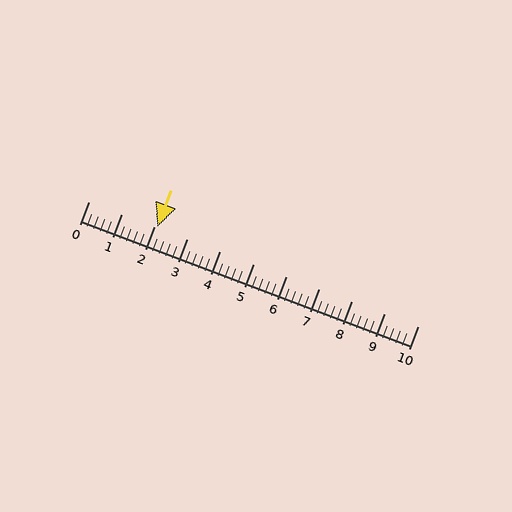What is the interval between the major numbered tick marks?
The major tick marks are spaced 1 units apart.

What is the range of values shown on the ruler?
The ruler shows values from 0 to 10.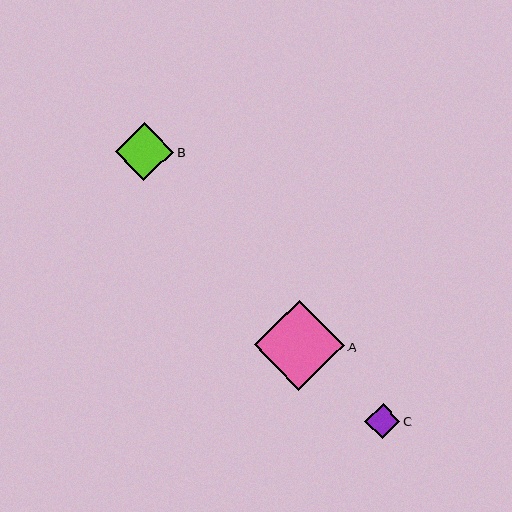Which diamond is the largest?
Diamond A is the largest with a size of approximately 90 pixels.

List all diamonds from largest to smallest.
From largest to smallest: A, B, C.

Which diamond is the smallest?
Diamond C is the smallest with a size of approximately 35 pixels.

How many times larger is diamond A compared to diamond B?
Diamond A is approximately 1.6 times the size of diamond B.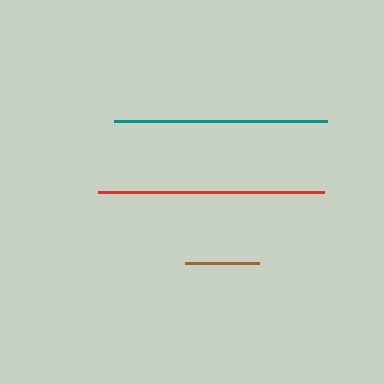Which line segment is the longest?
The red line is the longest at approximately 226 pixels.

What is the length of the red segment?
The red segment is approximately 226 pixels long.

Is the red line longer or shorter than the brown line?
The red line is longer than the brown line.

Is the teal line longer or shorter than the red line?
The red line is longer than the teal line.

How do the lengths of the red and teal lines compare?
The red and teal lines are approximately the same length.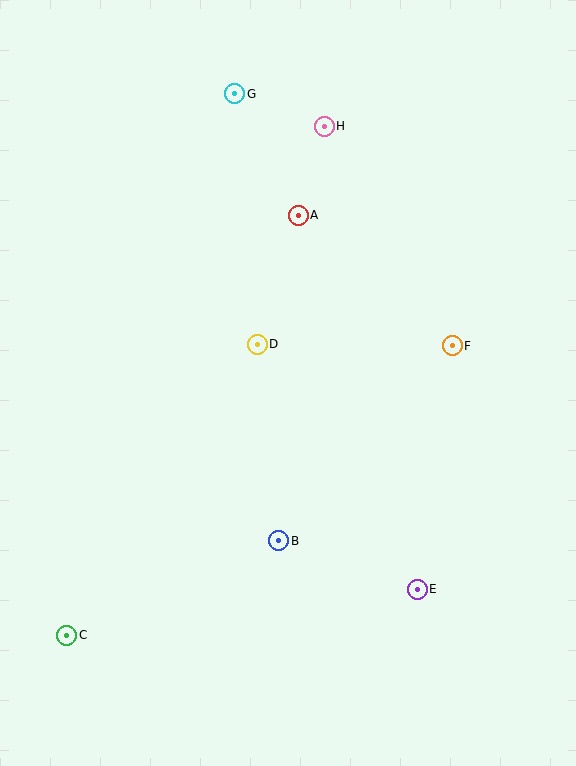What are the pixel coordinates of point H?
Point H is at (324, 126).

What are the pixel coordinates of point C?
Point C is at (67, 635).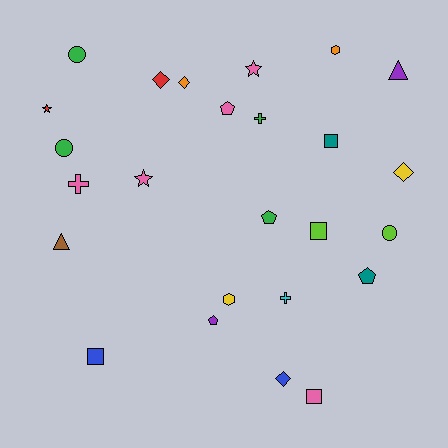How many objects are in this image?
There are 25 objects.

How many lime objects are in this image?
There are 2 lime objects.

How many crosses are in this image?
There are 3 crosses.